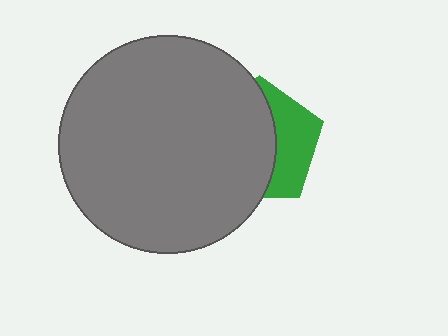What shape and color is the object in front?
The object in front is a gray circle.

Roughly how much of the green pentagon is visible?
A small part of it is visible (roughly 38%).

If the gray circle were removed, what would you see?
You would see the complete green pentagon.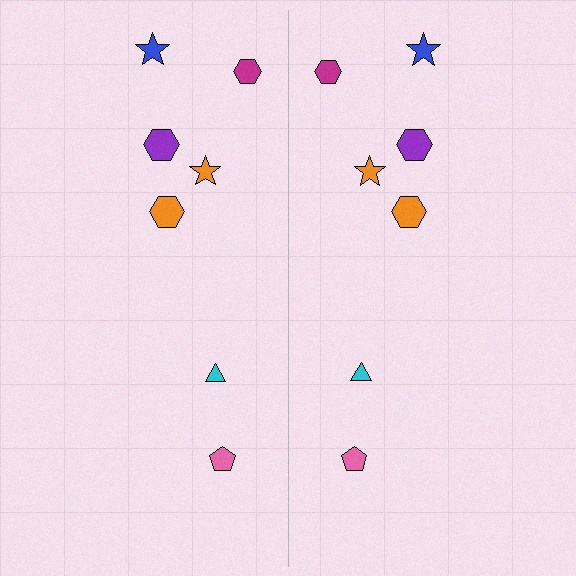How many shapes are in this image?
There are 14 shapes in this image.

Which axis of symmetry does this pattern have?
The pattern has a vertical axis of symmetry running through the center of the image.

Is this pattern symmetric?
Yes, this pattern has bilateral (reflection) symmetry.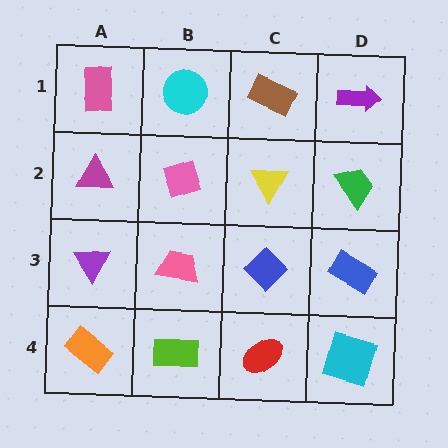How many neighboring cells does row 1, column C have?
3.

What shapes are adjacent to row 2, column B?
A cyan circle (row 1, column B), a pink trapezoid (row 3, column B), a magenta triangle (row 2, column A), a yellow triangle (row 2, column C).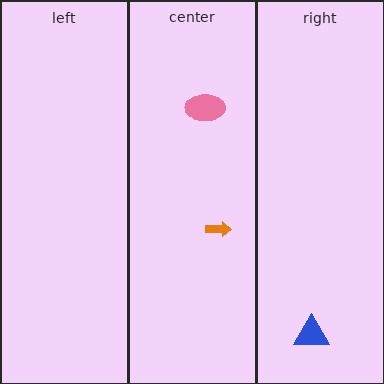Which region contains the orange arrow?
The center region.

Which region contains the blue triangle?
The right region.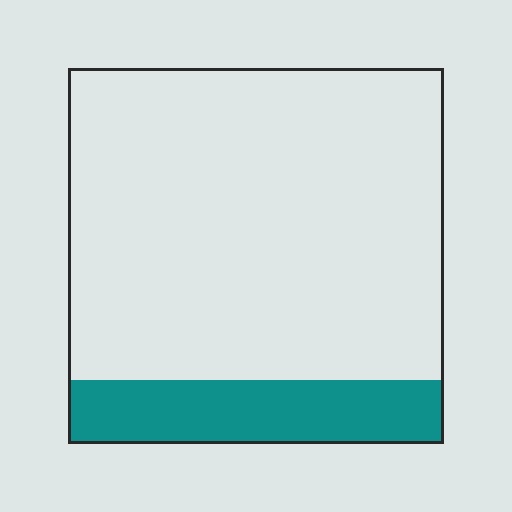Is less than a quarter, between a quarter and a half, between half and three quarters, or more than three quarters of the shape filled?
Less than a quarter.